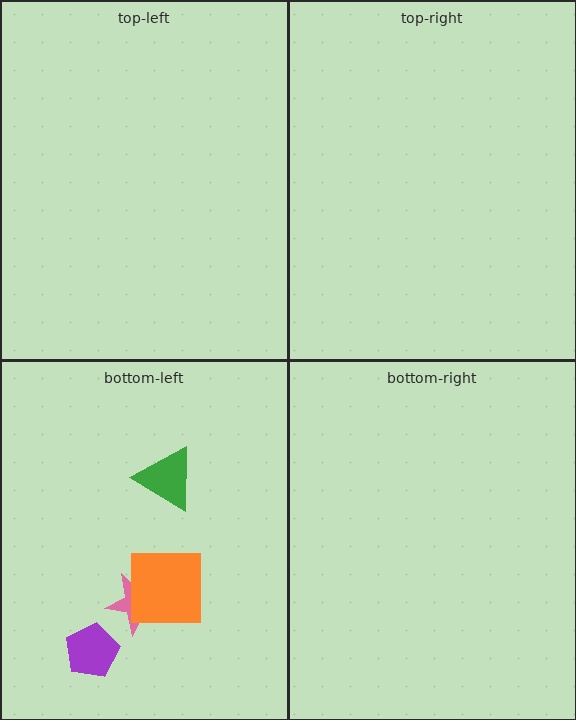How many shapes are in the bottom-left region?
4.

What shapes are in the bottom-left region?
The pink star, the green triangle, the purple pentagon, the orange square.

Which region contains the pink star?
The bottom-left region.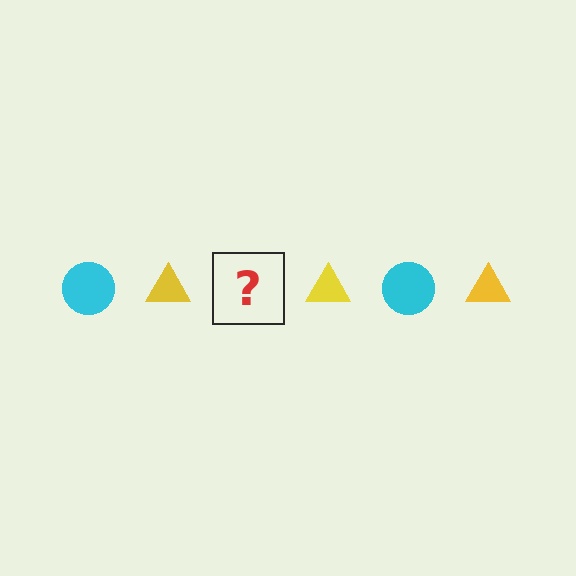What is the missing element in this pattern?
The missing element is a cyan circle.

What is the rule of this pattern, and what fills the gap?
The rule is that the pattern alternates between cyan circle and yellow triangle. The gap should be filled with a cyan circle.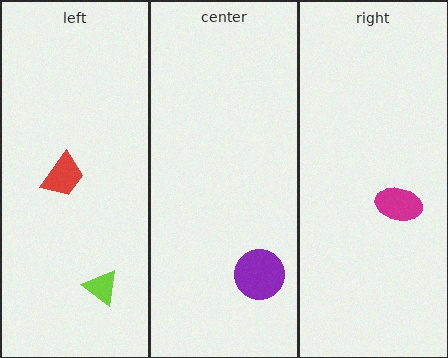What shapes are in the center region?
The purple circle.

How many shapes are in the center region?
1.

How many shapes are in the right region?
1.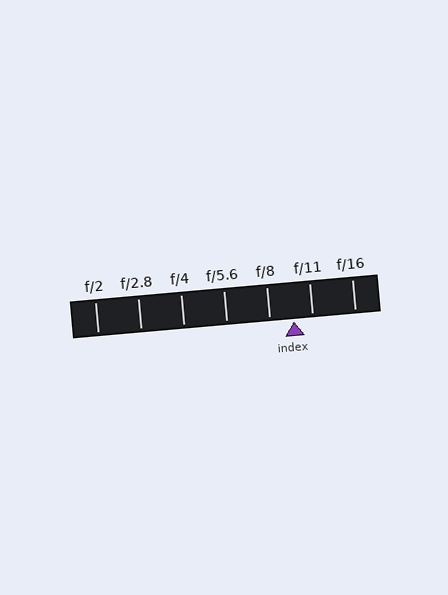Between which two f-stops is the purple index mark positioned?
The index mark is between f/8 and f/11.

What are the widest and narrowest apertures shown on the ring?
The widest aperture shown is f/2 and the narrowest is f/16.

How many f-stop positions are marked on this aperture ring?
There are 7 f-stop positions marked.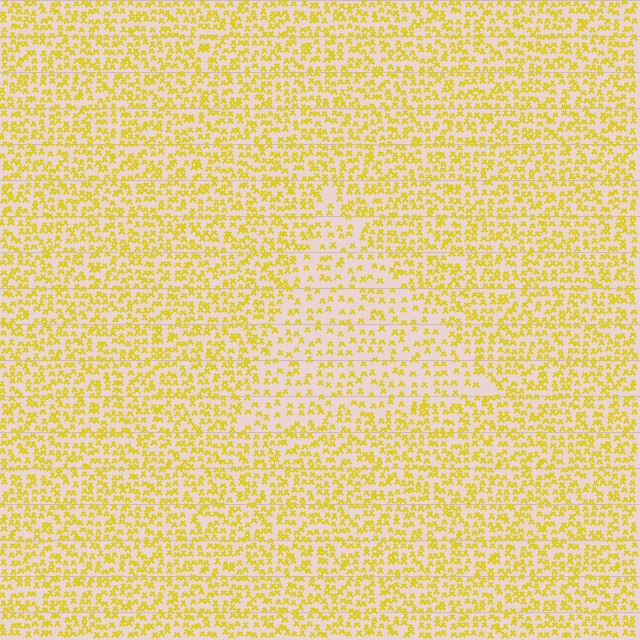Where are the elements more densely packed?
The elements are more densely packed outside the triangle boundary.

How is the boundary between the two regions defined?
The boundary is defined by a change in element density (approximately 1.8x ratio). All elements are the same color, size, and shape.